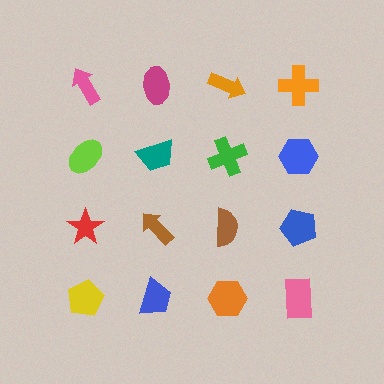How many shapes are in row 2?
4 shapes.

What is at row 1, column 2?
A magenta ellipse.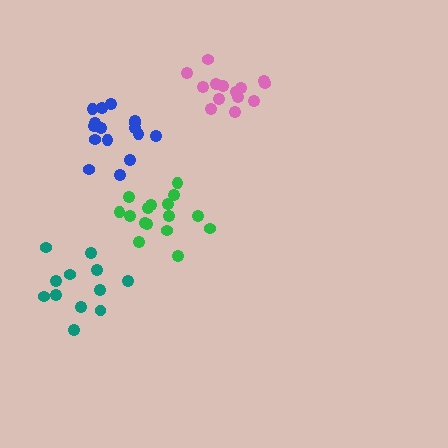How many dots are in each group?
Group 1: 14 dots, Group 2: 12 dots, Group 3: 16 dots, Group 4: 16 dots (58 total).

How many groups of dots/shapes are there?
There are 4 groups.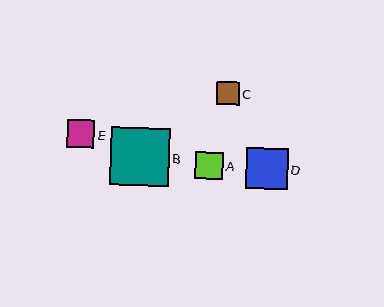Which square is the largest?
Square B is the largest with a size of approximately 59 pixels.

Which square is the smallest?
Square C is the smallest with a size of approximately 23 pixels.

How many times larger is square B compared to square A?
Square B is approximately 2.2 times the size of square A.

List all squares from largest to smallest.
From largest to smallest: B, D, E, A, C.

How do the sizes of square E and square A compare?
Square E and square A are approximately the same size.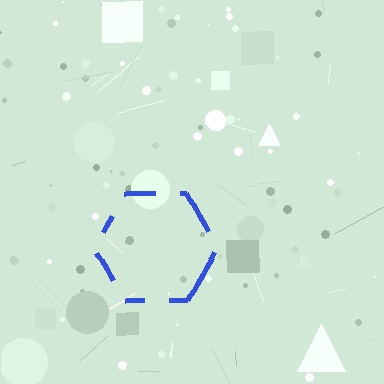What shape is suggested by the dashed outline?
The dashed outline suggests a hexagon.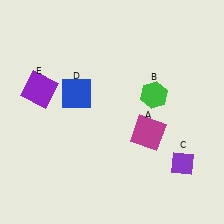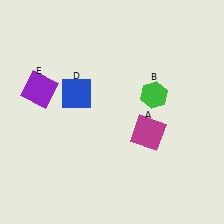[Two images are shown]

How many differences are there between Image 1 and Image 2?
There is 1 difference between the two images.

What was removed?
The purple diamond (C) was removed in Image 2.